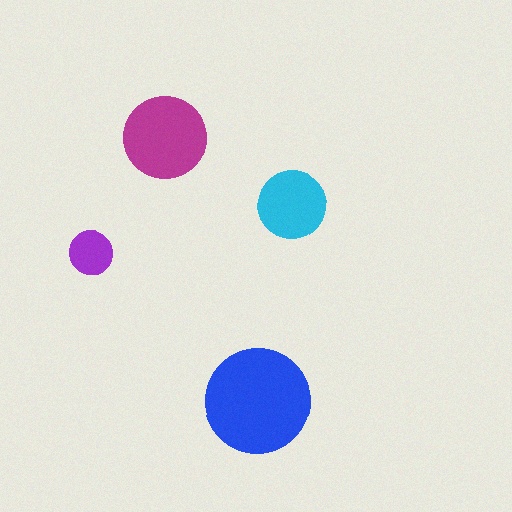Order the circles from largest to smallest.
the blue one, the magenta one, the cyan one, the purple one.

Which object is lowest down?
The blue circle is bottommost.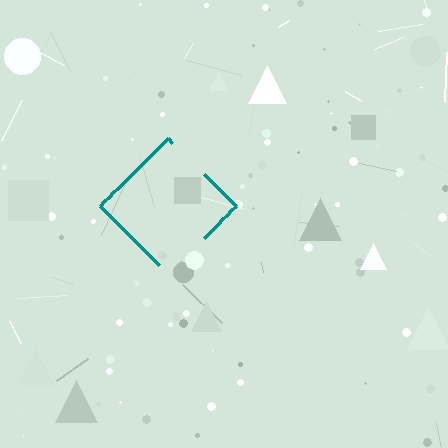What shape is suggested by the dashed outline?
The dashed outline suggests a diamond.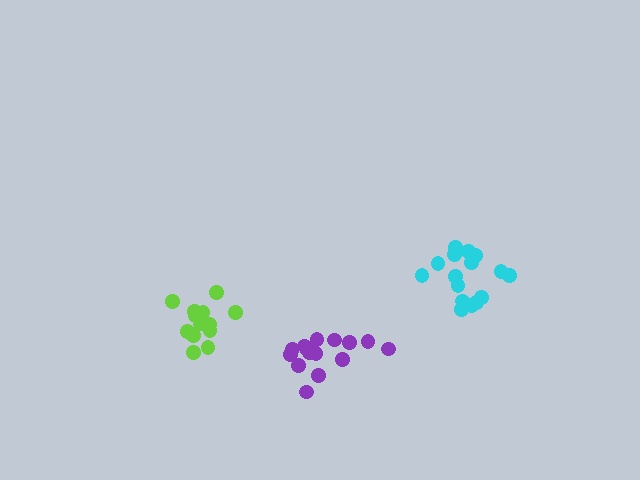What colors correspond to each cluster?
The clusters are colored: purple, cyan, lime.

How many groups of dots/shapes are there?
There are 3 groups.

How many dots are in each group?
Group 1: 15 dots, Group 2: 17 dots, Group 3: 13 dots (45 total).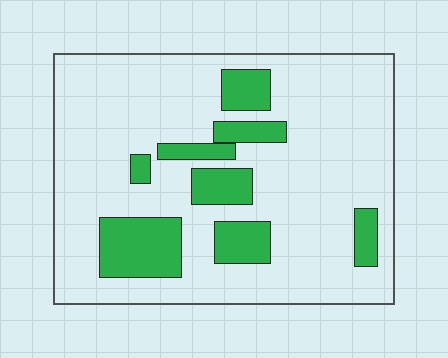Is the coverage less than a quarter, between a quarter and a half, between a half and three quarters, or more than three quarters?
Less than a quarter.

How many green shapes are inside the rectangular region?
8.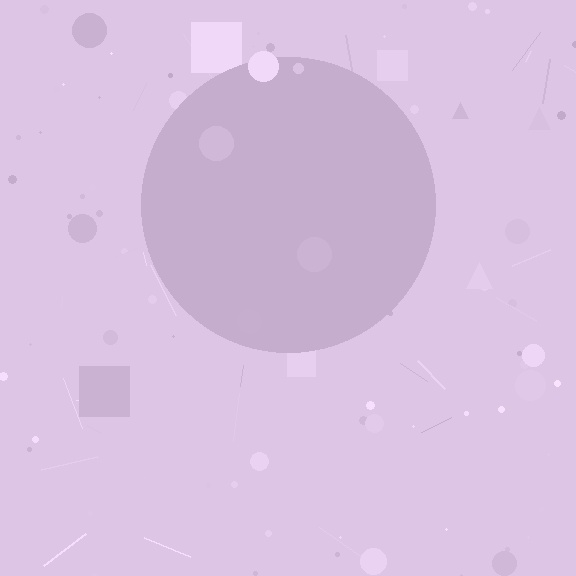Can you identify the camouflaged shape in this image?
The camouflaged shape is a circle.